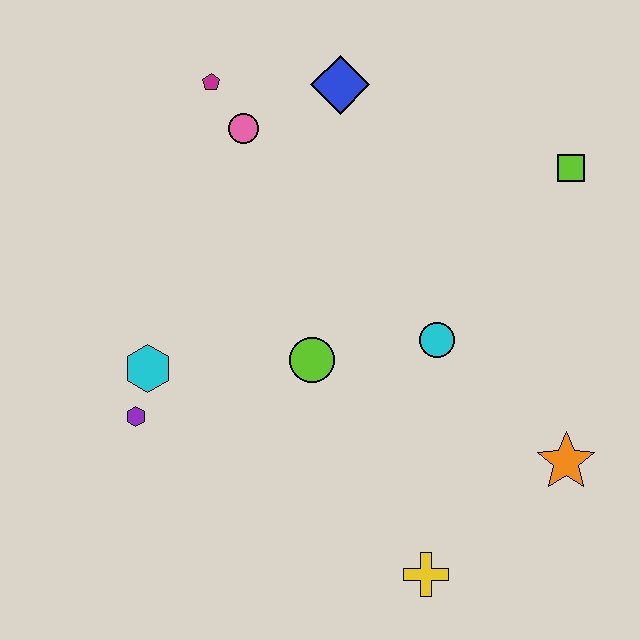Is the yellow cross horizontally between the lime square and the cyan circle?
No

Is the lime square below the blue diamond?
Yes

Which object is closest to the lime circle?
The cyan circle is closest to the lime circle.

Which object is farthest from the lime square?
The purple hexagon is farthest from the lime square.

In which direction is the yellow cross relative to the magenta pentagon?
The yellow cross is below the magenta pentagon.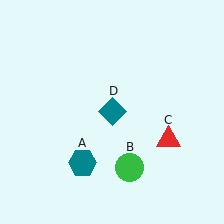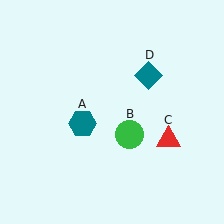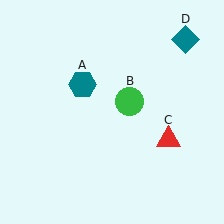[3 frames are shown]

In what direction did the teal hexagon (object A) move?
The teal hexagon (object A) moved up.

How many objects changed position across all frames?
3 objects changed position: teal hexagon (object A), green circle (object B), teal diamond (object D).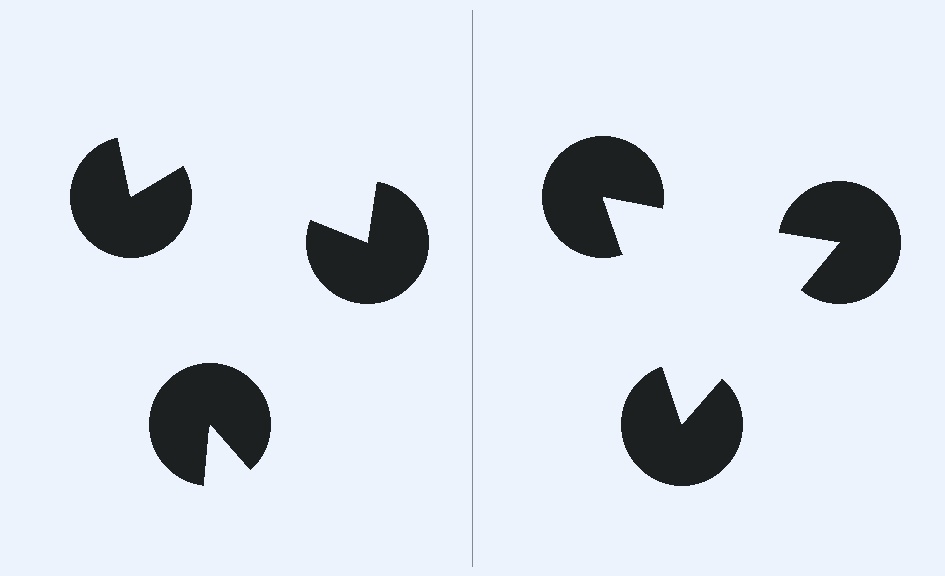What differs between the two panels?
The pac-man discs are positioned identically on both sides; only the wedge orientations differ. On the right they align to a triangle; on the left they are misaligned.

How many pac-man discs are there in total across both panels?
6 — 3 on each side.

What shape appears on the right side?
An illusory triangle.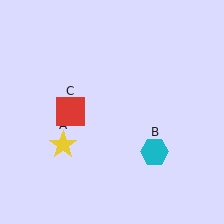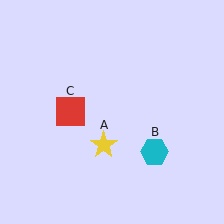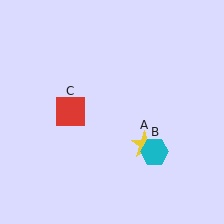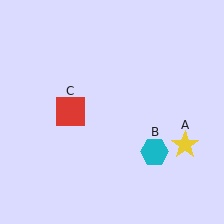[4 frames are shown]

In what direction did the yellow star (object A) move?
The yellow star (object A) moved right.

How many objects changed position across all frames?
1 object changed position: yellow star (object A).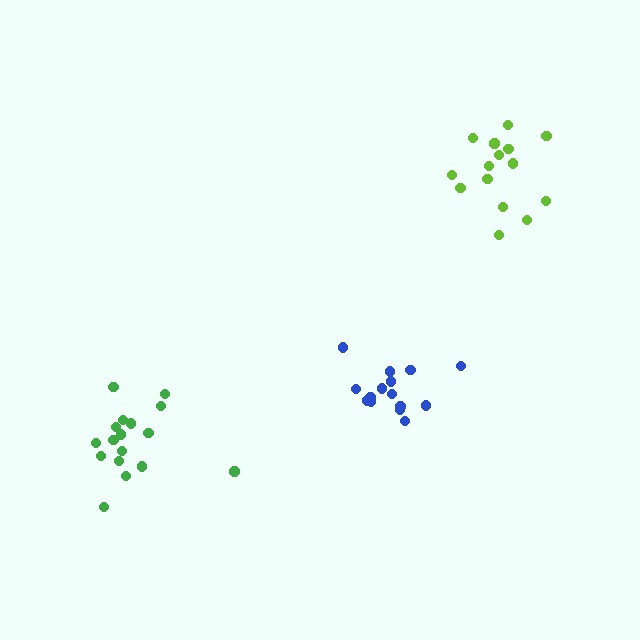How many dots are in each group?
Group 1: 15 dots, Group 2: 17 dots, Group 3: 15 dots (47 total).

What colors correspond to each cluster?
The clusters are colored: blue, green, lime.